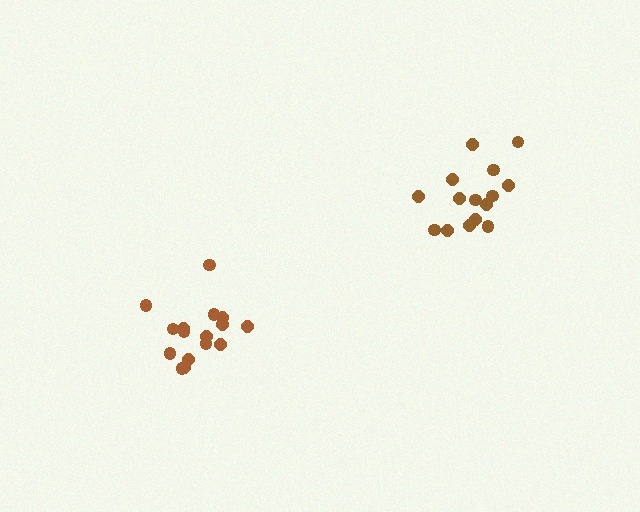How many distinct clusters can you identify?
There are 2 distinct clusters.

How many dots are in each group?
Group 1: 15 dots, Group 2: 16 dots (31 total).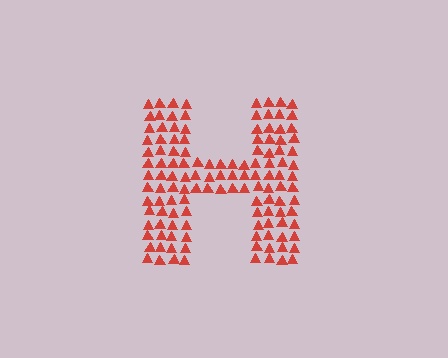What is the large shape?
The large shape is the letter H.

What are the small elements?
The small elements are triangles.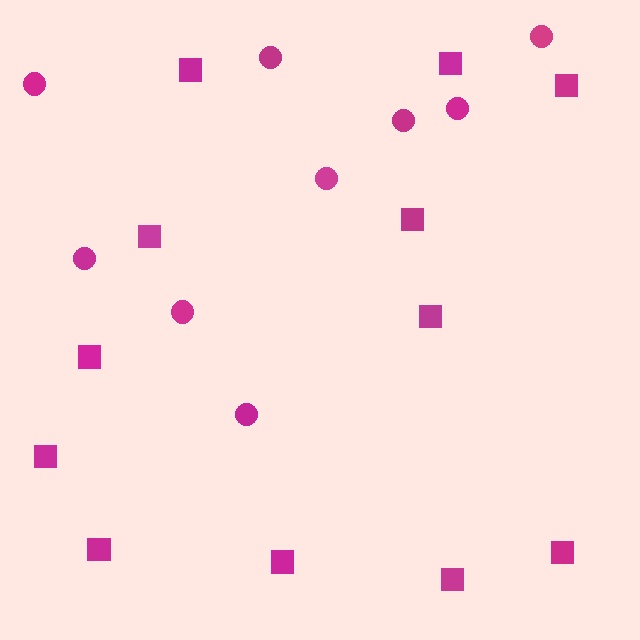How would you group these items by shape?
There are 2 groups: one group of circles (9) and one group of squares (12).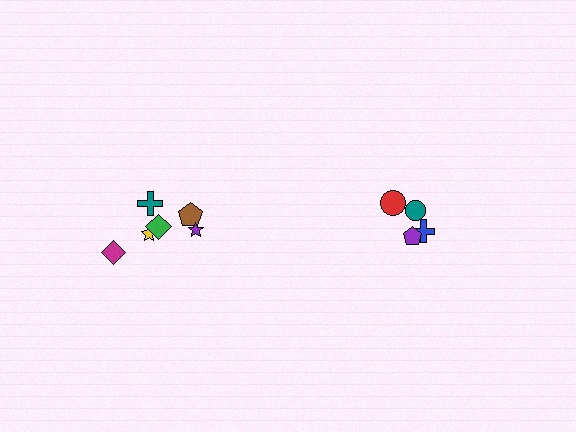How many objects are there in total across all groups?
There are 10 objects.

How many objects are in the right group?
There are 4 objects.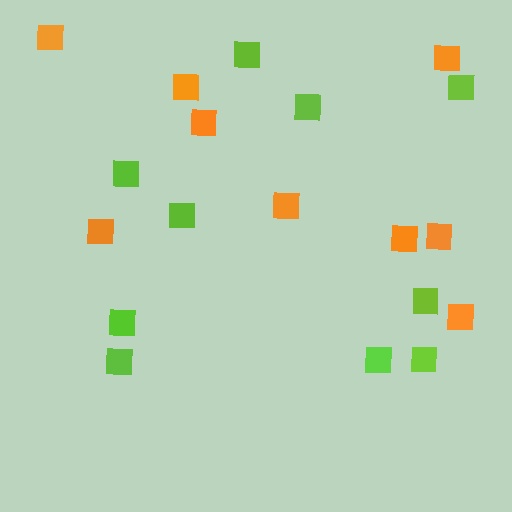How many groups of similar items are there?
There are 2 groups: one group of orange squares (9) and one group of lime squares (10).